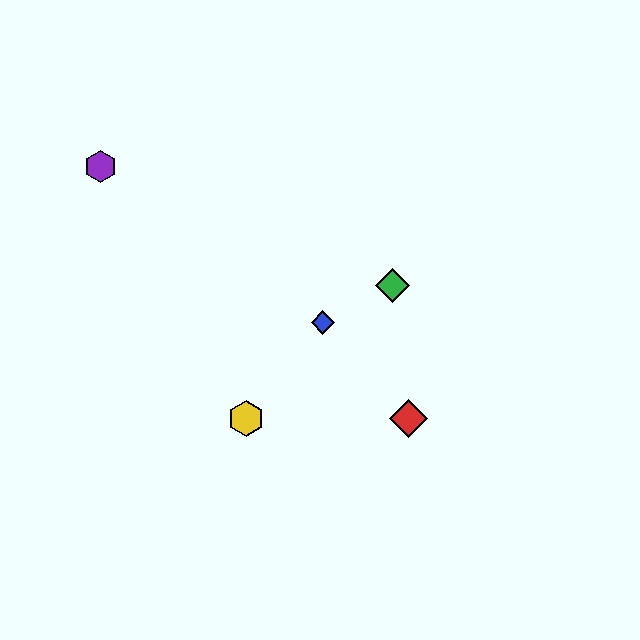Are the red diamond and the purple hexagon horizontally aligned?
No, the red diamond is at y≈419 and the purple hexagon is at y≈166.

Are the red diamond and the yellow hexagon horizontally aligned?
Yes, both are at y≈419.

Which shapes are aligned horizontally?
The red diamond, the yellow hexagon are aligned horizontally.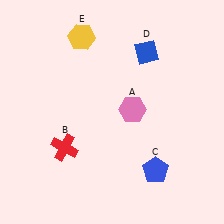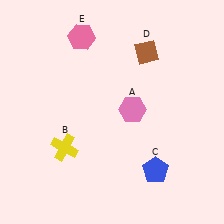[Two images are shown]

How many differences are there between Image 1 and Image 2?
There are 3 differences between the two images.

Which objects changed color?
B changed from red to yellow. D changed from blue to brown. E changed from yellow to pink.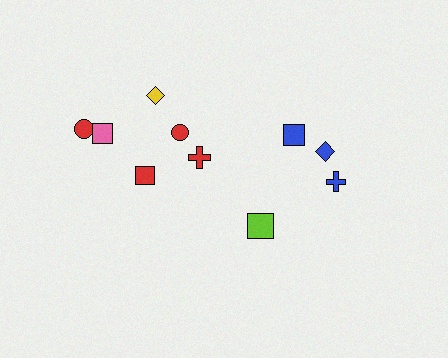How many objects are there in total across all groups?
There are 10 objects.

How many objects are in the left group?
There are 6 objects.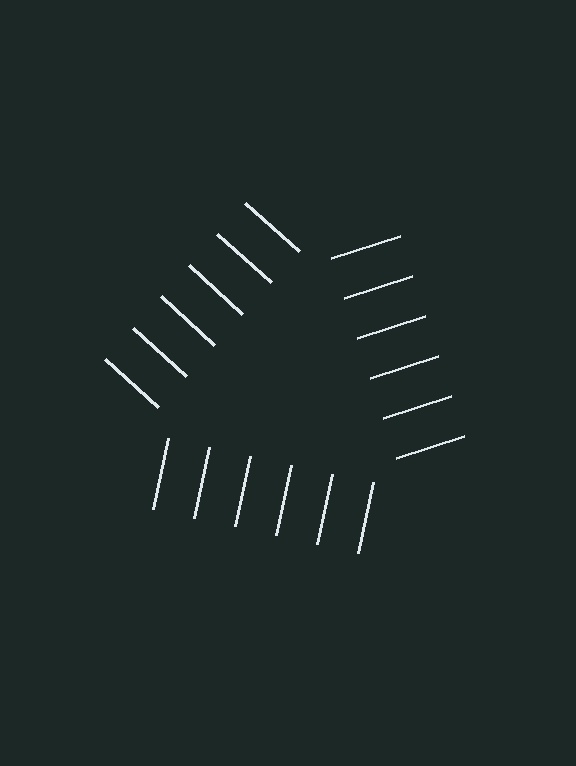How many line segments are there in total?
18 — 6 along each of the 3 edges.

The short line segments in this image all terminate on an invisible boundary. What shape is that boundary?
An illusory triangle — the line segments terminate on its edges but no continuous stroke is drawn.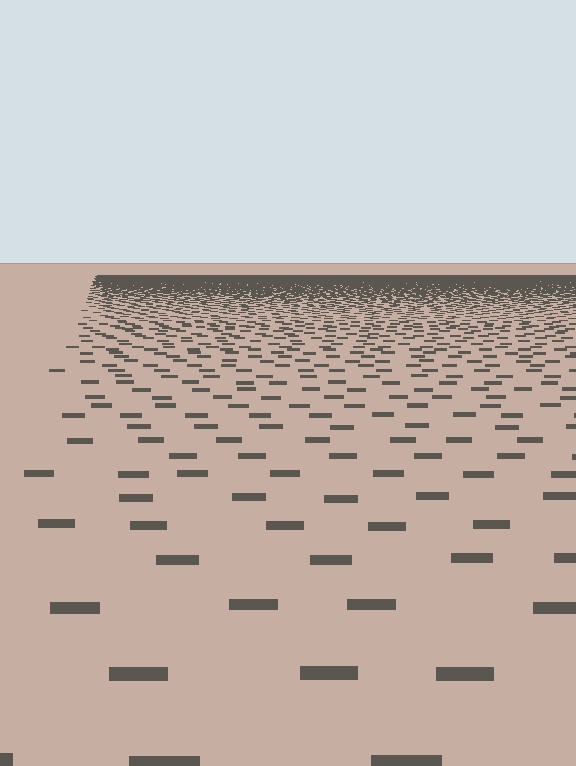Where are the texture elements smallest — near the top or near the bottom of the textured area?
Near the top.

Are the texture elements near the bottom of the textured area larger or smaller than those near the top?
Larger. Near the bottom, elements are closer to the viewer and appear at a bigger on-screen size.